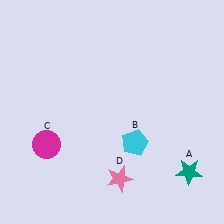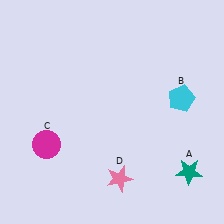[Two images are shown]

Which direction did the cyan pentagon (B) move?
The cyan pentagon (B) moved right.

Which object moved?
The cyan pentagon (B) moved right.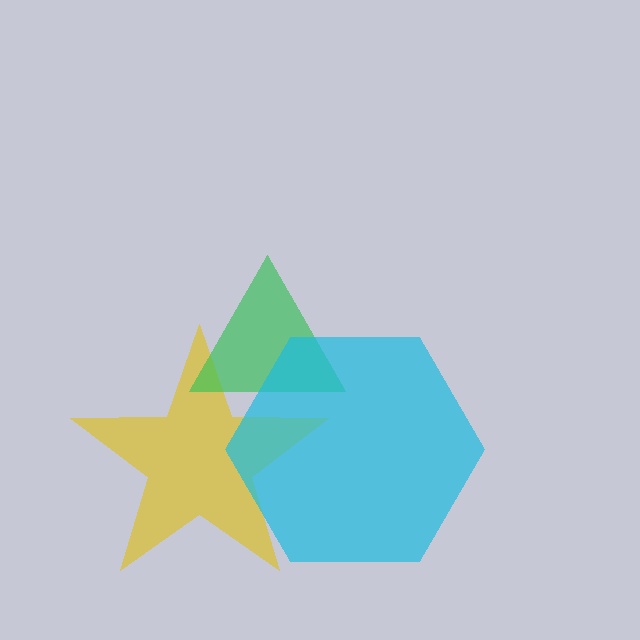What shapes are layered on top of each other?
The layered shapes are: a yellow star, a green triangle, a cyan hexagon.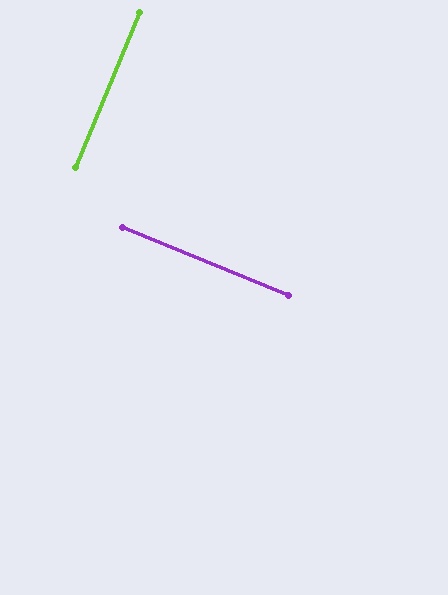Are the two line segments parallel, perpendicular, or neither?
Perpendicular — they meet at approximately 90°.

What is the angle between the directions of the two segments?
Approximately 90 degrees.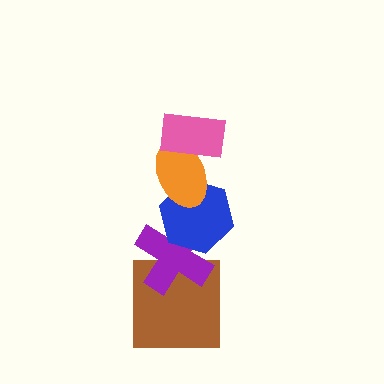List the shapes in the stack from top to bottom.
From top to bottom: the pink rectangle, the orange ellipse, the blue hexagon, the purple cross, the brown square.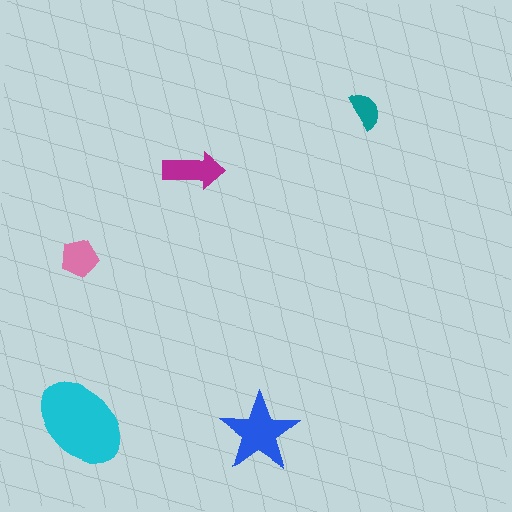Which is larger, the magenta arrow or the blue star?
The blue star.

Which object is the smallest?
The teal semicircle.